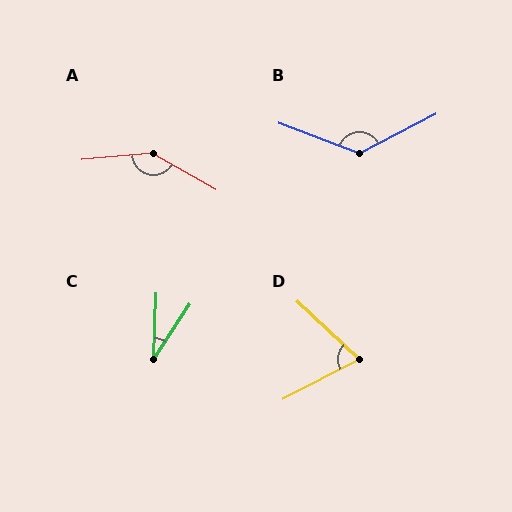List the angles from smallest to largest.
C (31°), D (70°), B (132°), A (145°).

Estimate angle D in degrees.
Approximately 70 degrees.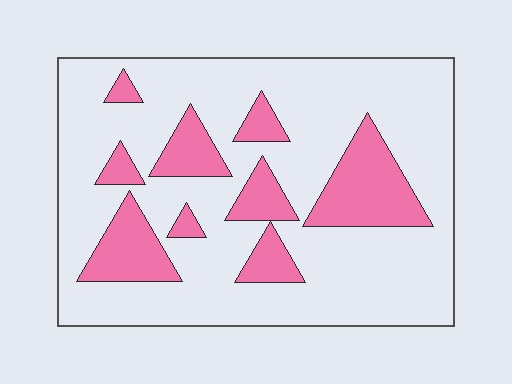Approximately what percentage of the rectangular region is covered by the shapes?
Approximately 25%.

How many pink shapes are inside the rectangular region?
9.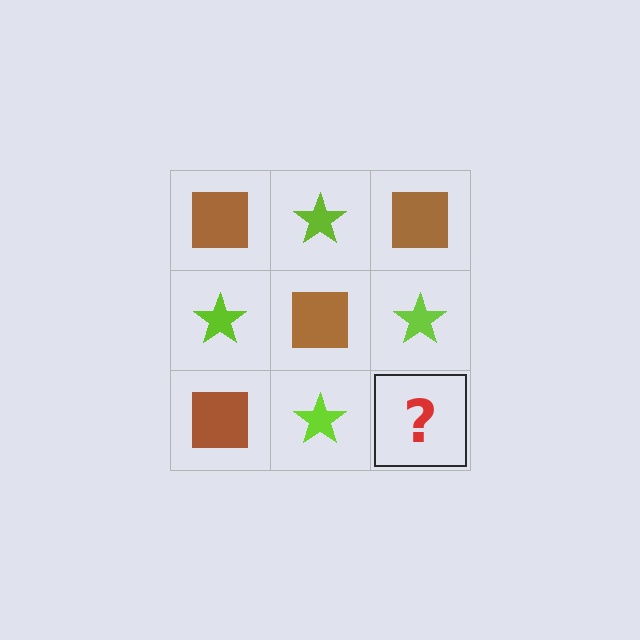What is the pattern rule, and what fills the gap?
The rule is that it alternates brown square and lime star in a checkerboard pattern. The gap should be filled with a brown square.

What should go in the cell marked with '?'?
The missing cell should contain a brown square.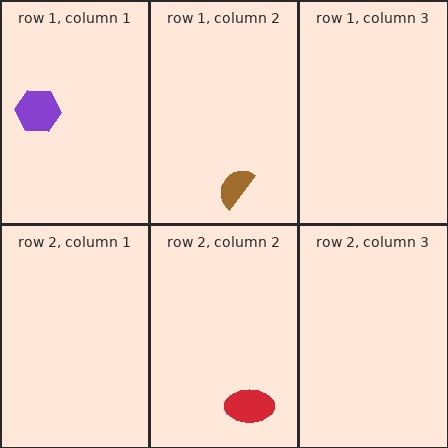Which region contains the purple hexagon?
The row 1, column 1 region.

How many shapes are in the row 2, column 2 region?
1.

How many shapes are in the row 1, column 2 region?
1.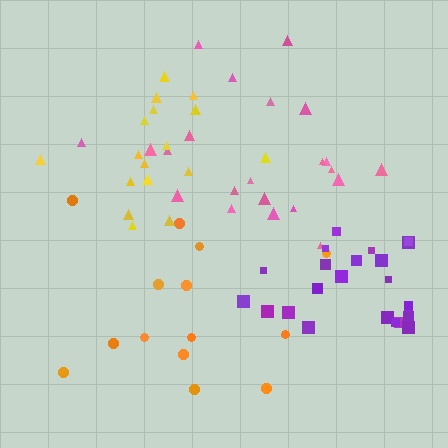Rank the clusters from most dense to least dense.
purple, yellow, pink, orange.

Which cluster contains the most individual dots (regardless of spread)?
Purple (23).